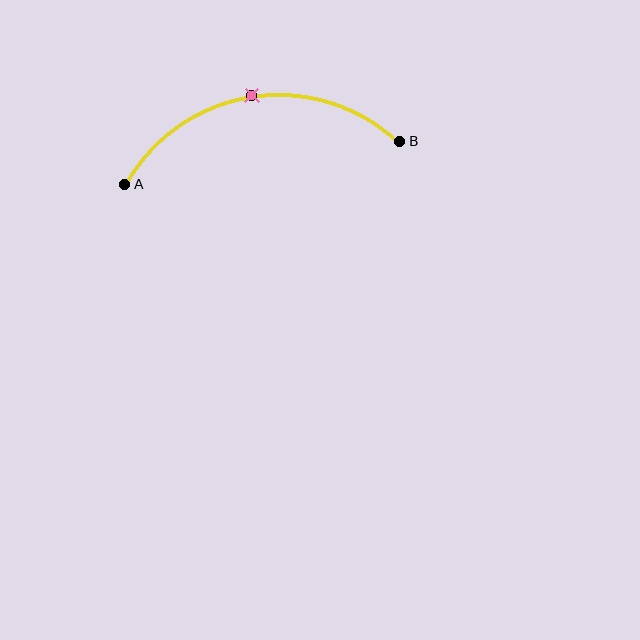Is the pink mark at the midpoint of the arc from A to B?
Yes. The pink mark lies on the arc at equal arc-length from both A and B — it is the arc midpoint.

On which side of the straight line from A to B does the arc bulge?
The arc bulges above the straight line connecting A and B.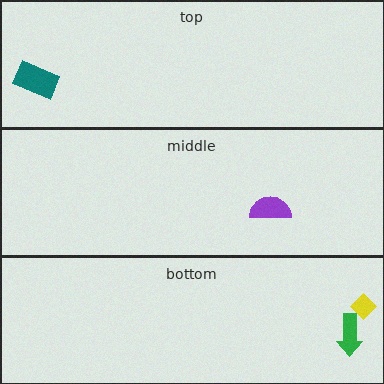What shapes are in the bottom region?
The yellow diamond, the green arrow.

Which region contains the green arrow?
The bottom region.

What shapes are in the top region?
The teal rectangle.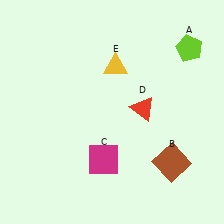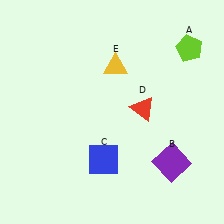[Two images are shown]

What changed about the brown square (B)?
In Image 1, B is brown. In Image 2, it changed to purple.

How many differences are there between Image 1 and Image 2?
There are 2 differences between the two images.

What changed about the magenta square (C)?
In Image 1, C is magenta. In Image 2, it changed to blue.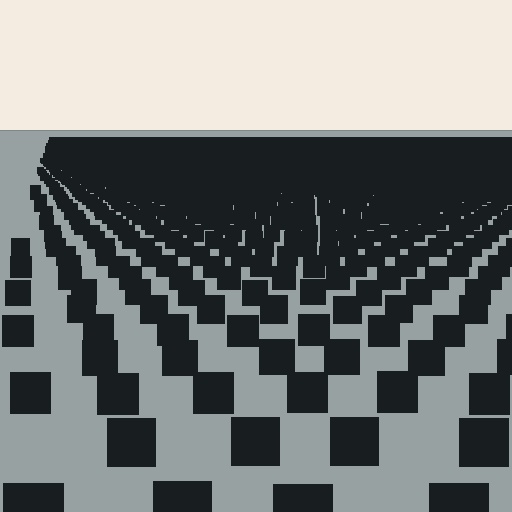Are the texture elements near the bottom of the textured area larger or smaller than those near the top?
Larger. Near the bottom, elements are closer to the viewer and appear at a bigger on-screen size.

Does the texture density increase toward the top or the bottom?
Density increases toward the top.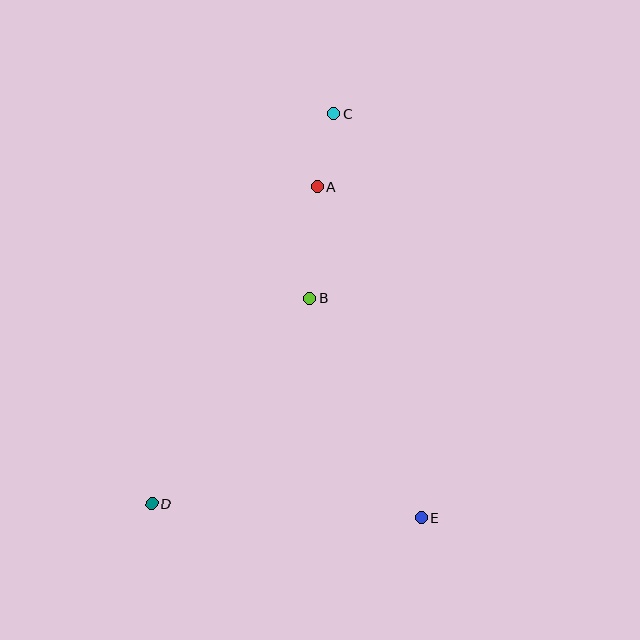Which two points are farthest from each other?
Points C and D are farthest from each other.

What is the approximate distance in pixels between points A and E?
The distance between A and E is approximately 347 pixels.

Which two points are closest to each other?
Points A and C are closest to each other.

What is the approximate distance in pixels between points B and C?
The distance between B and C is approximately 186 pixels.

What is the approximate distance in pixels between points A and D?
The distance between A and D is approximately 358 pixels.